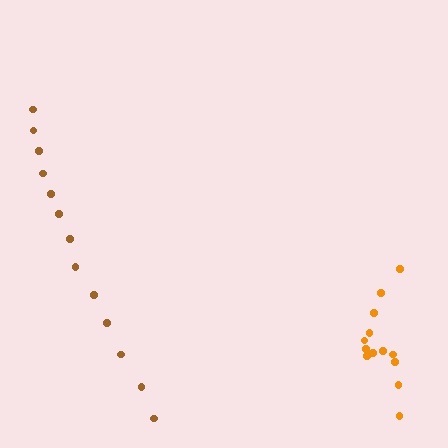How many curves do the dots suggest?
There are 2 distinct paths.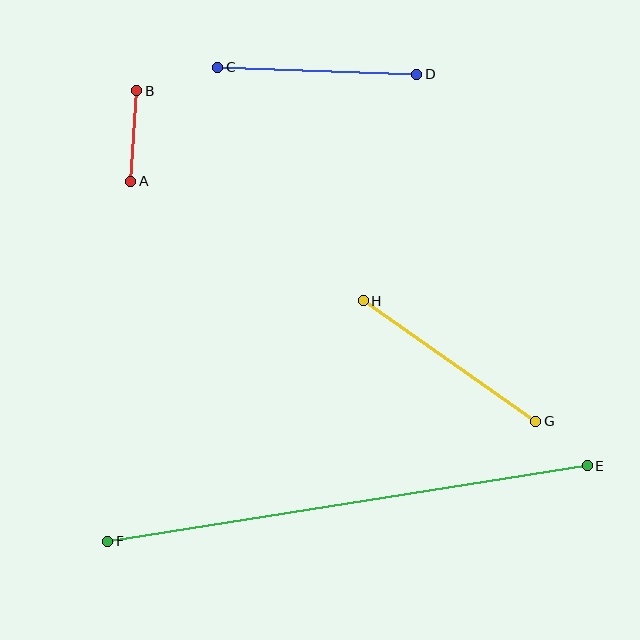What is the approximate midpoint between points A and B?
The midpoint is at approximately (134, 136) pixels.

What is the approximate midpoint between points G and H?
The midpoint is at approximately (449, 361) pixels.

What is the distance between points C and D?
The distance is approximately 199 pixels.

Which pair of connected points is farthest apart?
Points E and F are farthest apart.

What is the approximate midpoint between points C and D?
The midpoint is at approximately (317, 71) pixels.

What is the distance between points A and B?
The distance is approximately 91 pixels.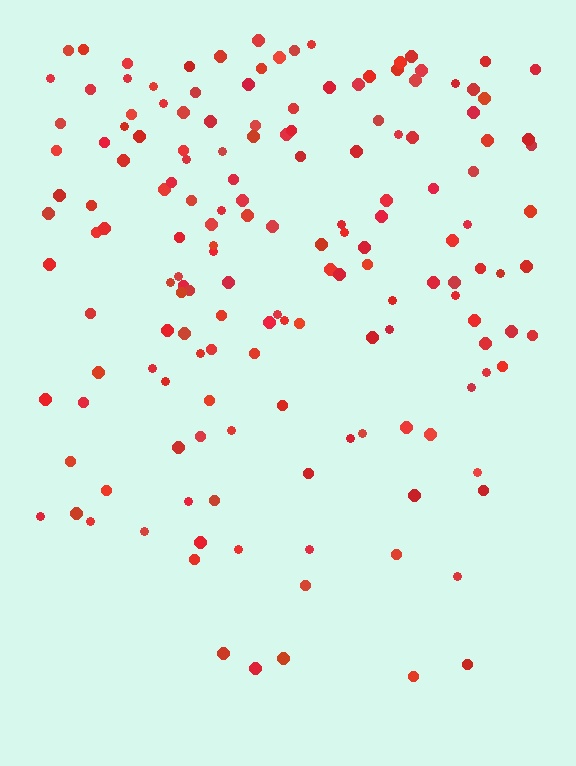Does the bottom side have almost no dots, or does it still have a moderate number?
Still a moderate number, just noticeably fewer than the top.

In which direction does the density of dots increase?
From bottom to top, with the top side densest.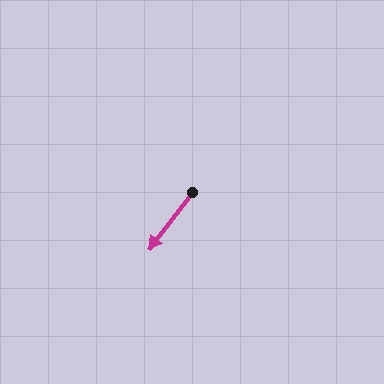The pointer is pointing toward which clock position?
Roughly 7 o'clock.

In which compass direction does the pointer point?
Southwest.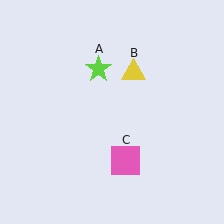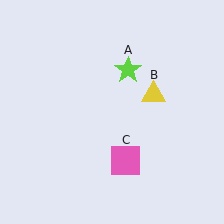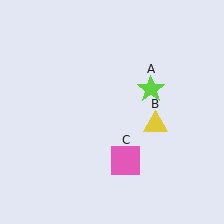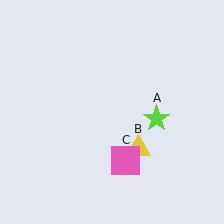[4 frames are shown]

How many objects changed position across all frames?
2 objects changed position: lime star (object A), yellow triangle (object B).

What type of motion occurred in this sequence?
The lime star (object A), yellow triangle (object B) rotated clockwise around the center of the scene.